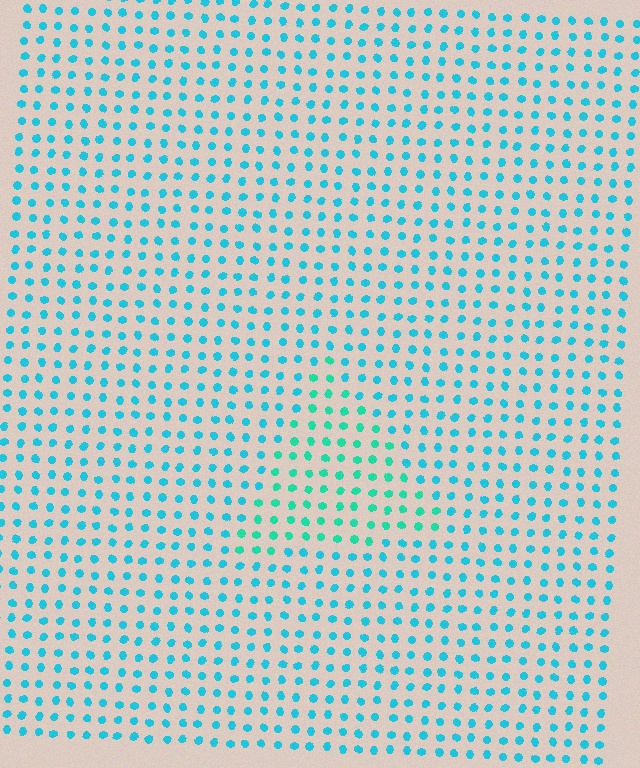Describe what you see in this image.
The image is filled with small cyan elements in a uniform arrangement. A triangle-shaped region is visible where the elements are tinted to a slightly different hue, forming a subtle color boundary.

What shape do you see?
I see a triangle.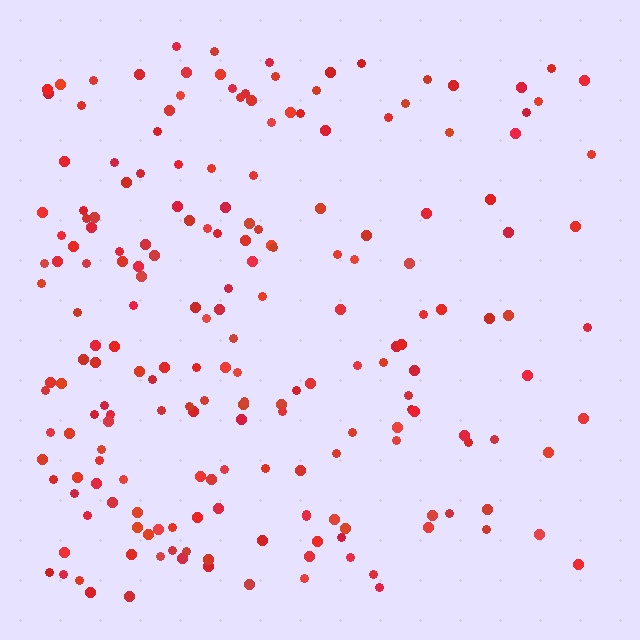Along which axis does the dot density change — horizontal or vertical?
Horizontal.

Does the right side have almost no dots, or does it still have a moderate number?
Still a moderate number, just noticeably fewer than the left.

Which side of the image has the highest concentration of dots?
The left.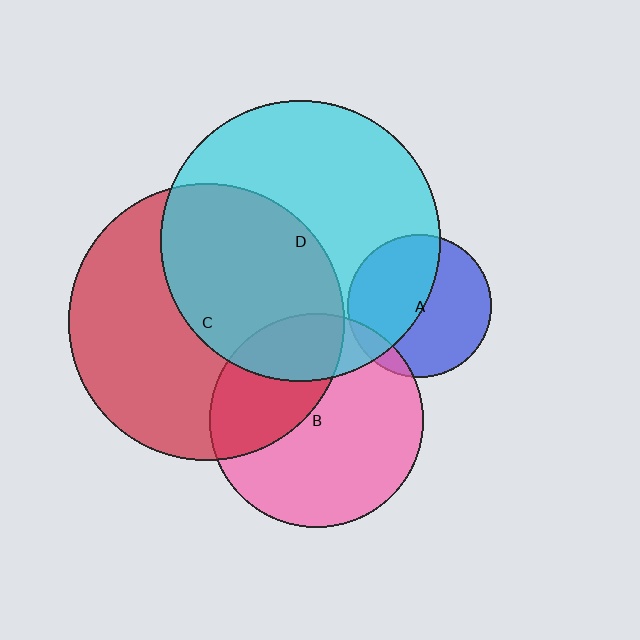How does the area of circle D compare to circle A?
Approximately 3.8 times.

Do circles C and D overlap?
Yes.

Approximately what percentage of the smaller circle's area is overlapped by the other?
Approximately 45%.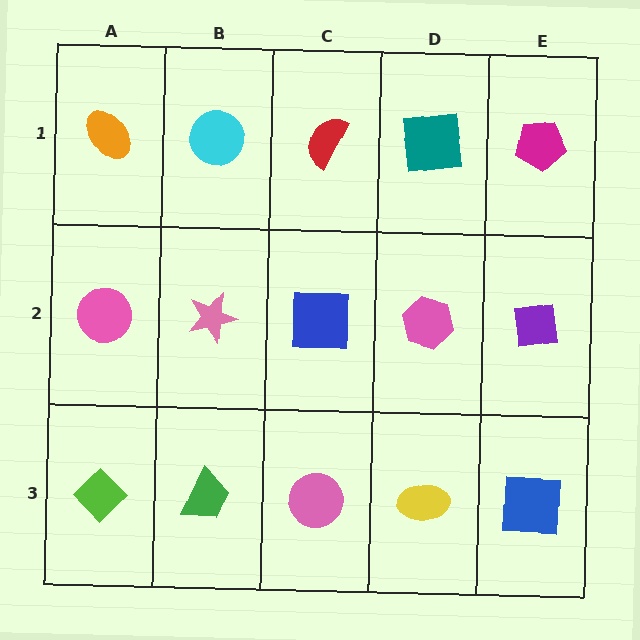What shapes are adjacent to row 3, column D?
A pink hexagon (row 2, column D), a pink circle (row 3, column C), a blue square (row 3, column E).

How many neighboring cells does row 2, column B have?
4.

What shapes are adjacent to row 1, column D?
A pink hexagon (row 2, column D), a red semicircle (row 1, column C), a magenta pentagon (row 1, column E).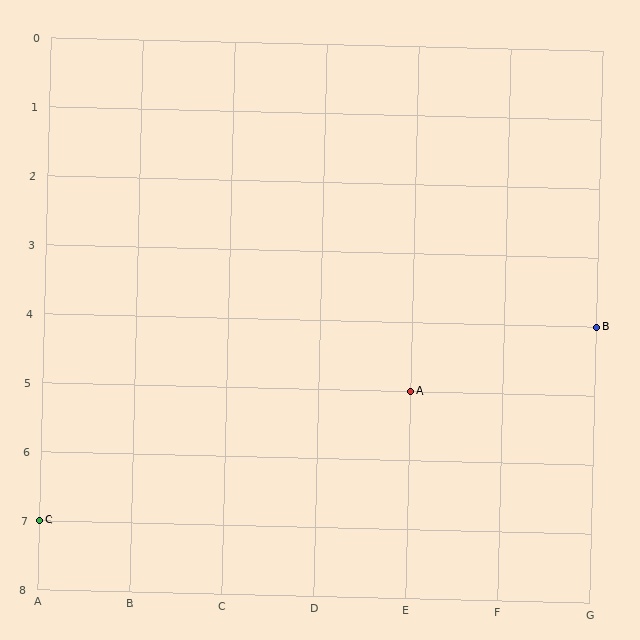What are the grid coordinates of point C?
Point C is at grid coordinates (A, 7).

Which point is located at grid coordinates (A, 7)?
Point C is at (A, 7).